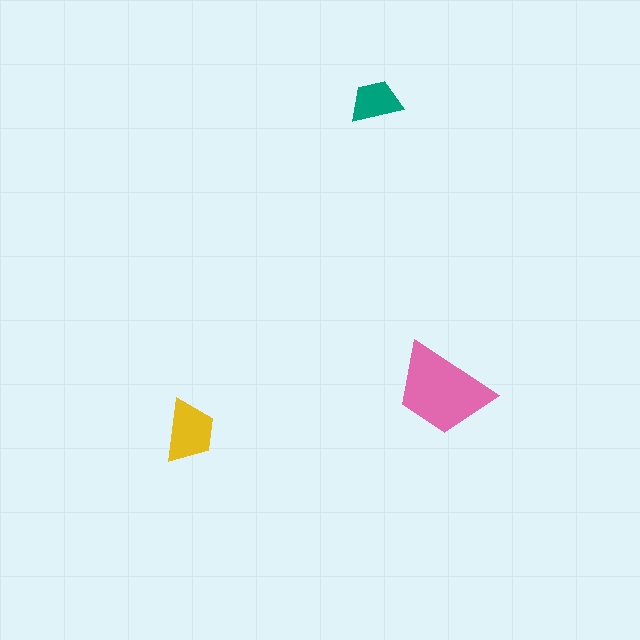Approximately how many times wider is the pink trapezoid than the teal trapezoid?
About 2 times wider.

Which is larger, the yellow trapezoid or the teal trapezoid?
The yellow one.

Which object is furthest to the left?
The yellow trapezoid is leftmost.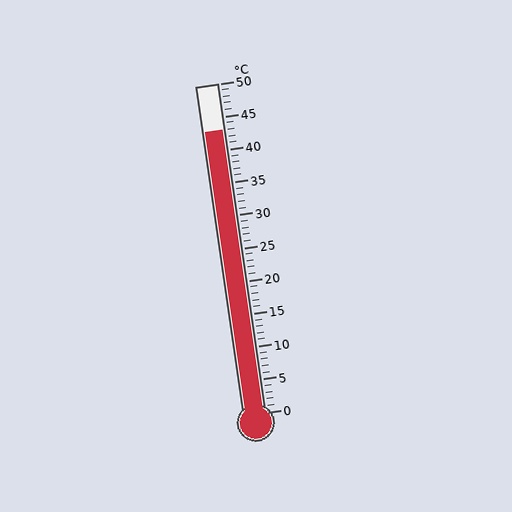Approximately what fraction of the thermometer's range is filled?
The thermometer is filled to approximately 85% of its range.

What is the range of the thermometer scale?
The thermometer scale ranges from 0°C to 50°C.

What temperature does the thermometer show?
The thermometer shows approximately 43°C.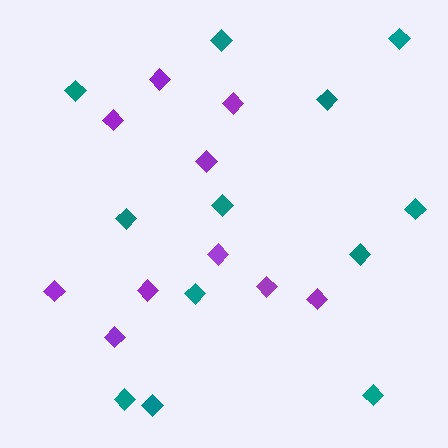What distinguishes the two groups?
There are 2 groups: one group of teal diamonds (12) and one group of purple diamonds (10).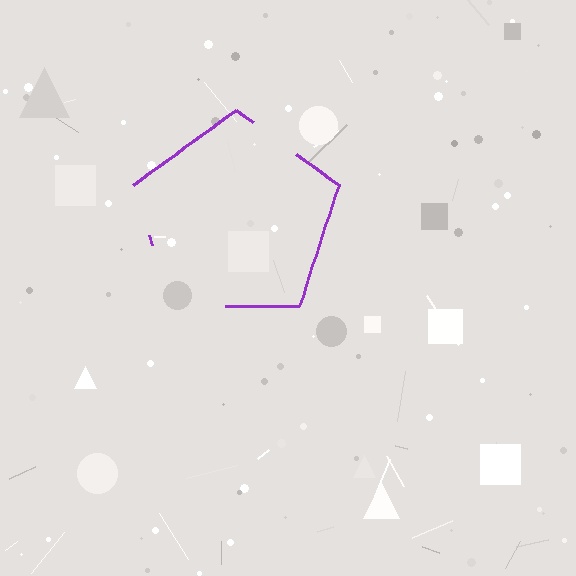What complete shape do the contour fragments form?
The contour fragments form a pentagon.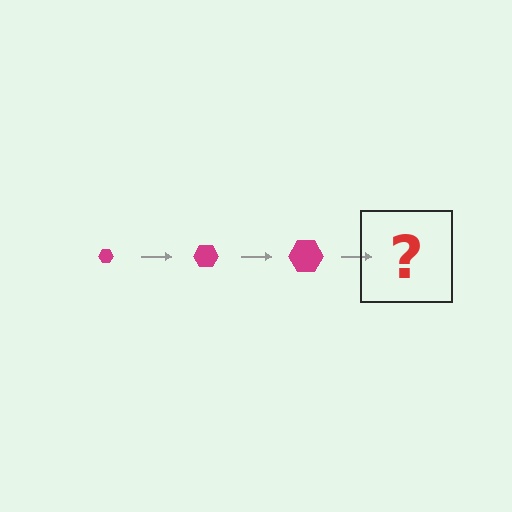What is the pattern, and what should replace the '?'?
The pattern is that the hexagon gets progressively larger each step. The '?' should be a magenta hexagon, larger than the previous one.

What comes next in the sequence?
The next element should be a magenta hexagon, larger than the previous one.